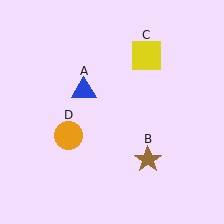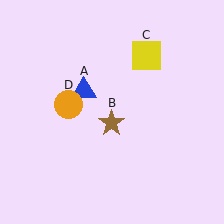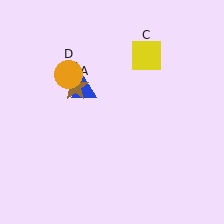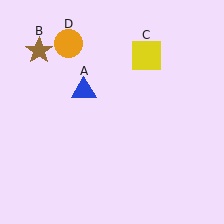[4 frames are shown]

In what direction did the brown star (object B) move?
The brown star (object B) moved up and to the left.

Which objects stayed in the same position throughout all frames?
Blue triangle (object A) and yellow square (object C) remained stationary.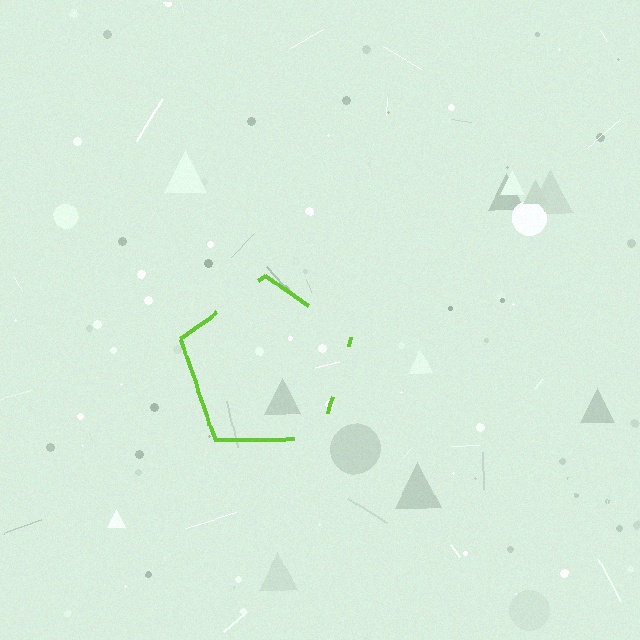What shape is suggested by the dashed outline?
The dashed outline suggests a pentagon.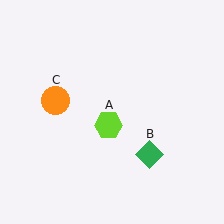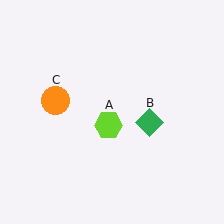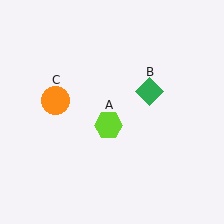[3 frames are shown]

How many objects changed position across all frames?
1 object changed position: green diamond (object B).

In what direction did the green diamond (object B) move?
The green diamond (object B) moved up.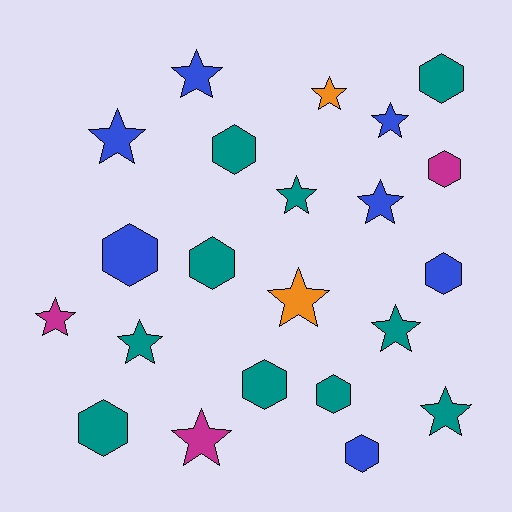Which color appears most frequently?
Teal, with 10 objects.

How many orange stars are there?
There are 2 orange stars.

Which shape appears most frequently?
Star, with 12 objects.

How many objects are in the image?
There are 22 objects.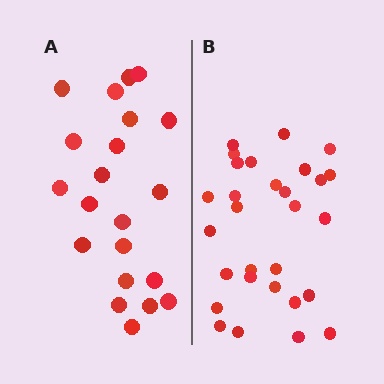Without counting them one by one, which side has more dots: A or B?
Region B (the right region) has more dots.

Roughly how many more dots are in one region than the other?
Region B has roughly 8 or so more dots than region A.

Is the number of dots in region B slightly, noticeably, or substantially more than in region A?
Region B has noticeably more, but not dramatically so. The ratio is roughly 1.4 to 1.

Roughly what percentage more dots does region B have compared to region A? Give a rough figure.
About 40% more.